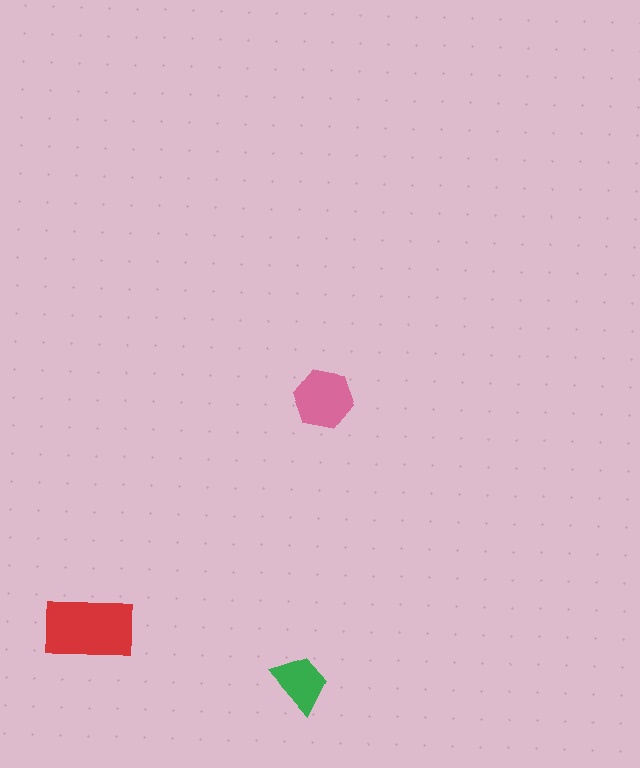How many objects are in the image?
There are 3 objects in the image.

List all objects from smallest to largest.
The green trapezoid, the pink hexagon, the red rectangle.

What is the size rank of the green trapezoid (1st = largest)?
3rd.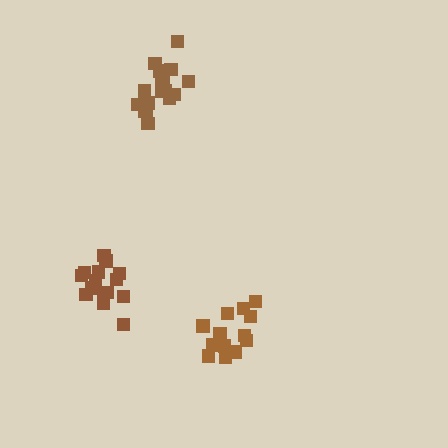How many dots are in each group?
Group 1: 16 dots, Group 2: 17 dots, Group 3: 13 dots (46 total).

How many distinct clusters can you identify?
There are 3 distinct clusters.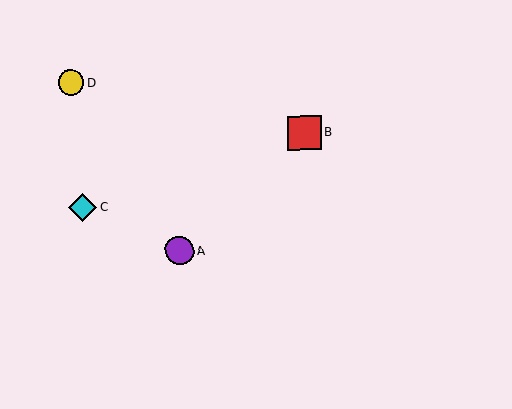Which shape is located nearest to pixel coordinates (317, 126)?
The red square (labeled B) at (305, 132) is nearest to that location.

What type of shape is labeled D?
Shape D is a yellow circle.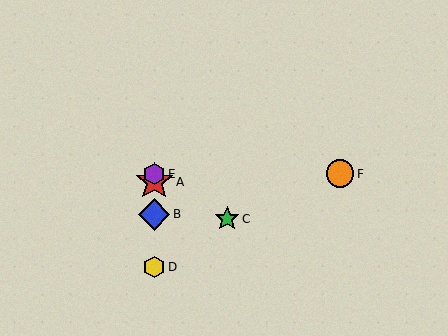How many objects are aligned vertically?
4 objects (A, B, D, E) are aligned vertically.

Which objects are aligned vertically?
Objects A, B, D, E are aligned vertically.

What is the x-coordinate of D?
Object D is at x≈154.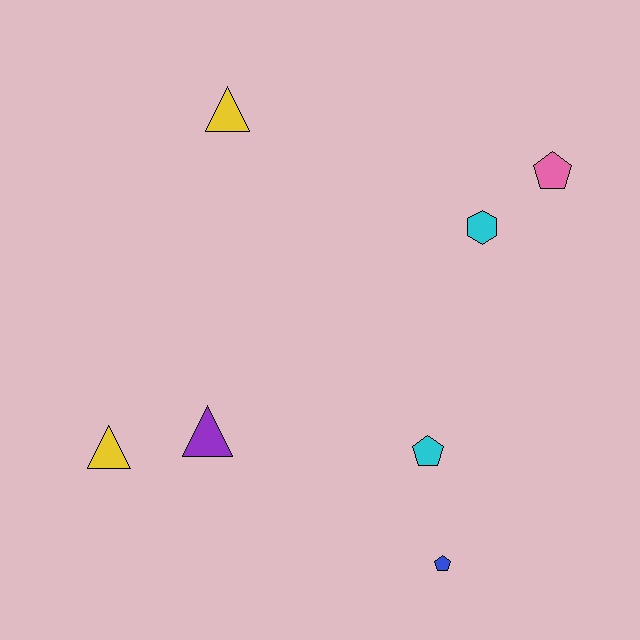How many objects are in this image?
There are 7 objects.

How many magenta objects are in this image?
There are no magenta objects.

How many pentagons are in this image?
There are 3 pentagons.